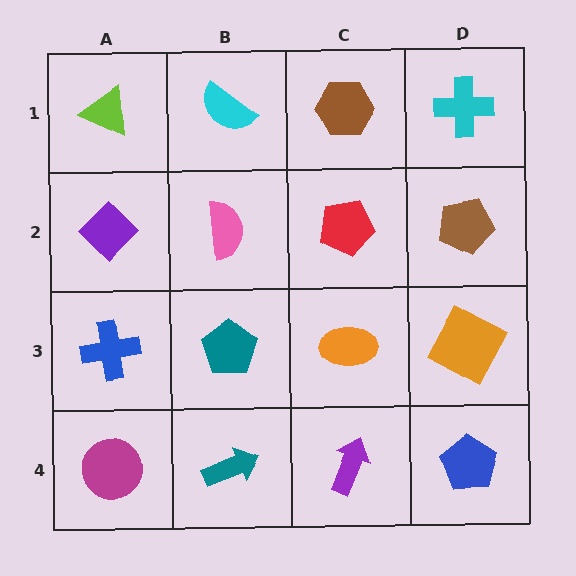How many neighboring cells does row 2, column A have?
3.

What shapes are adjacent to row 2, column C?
A brown hexagon (row 1, column C), an orange ellipse (row 3, column C), a pink semicircle (row 2, column B), a brown pentagon (row 2, column D).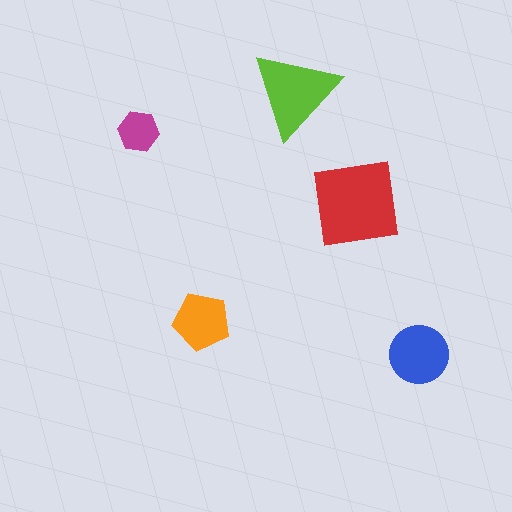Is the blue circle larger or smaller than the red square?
Smaller.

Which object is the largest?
The red square.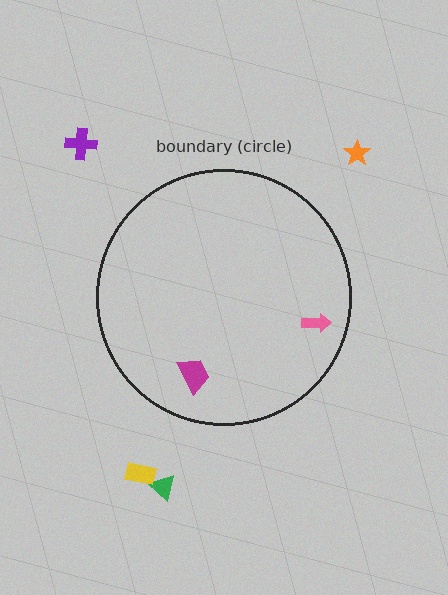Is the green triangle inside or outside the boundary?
Outside.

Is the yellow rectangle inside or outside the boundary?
Outside.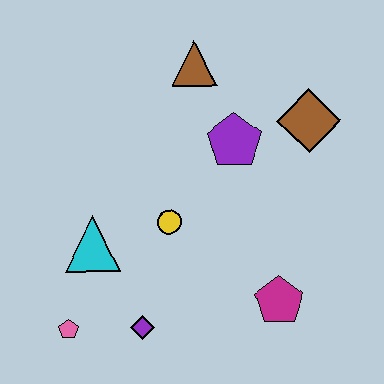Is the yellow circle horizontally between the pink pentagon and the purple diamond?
No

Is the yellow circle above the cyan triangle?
Yes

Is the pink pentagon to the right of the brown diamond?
No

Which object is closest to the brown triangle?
The purple pentagon is closest to the brown triangle.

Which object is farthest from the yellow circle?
The brown diamond is farthest from the yellow circle.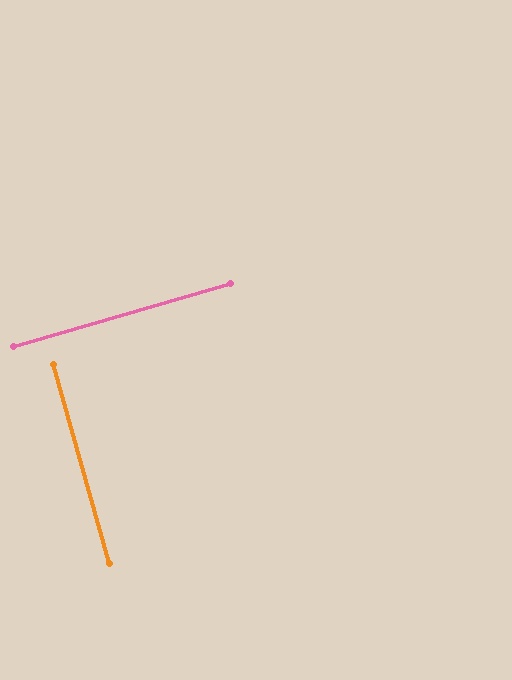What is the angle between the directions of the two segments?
Approximately 89 degrees.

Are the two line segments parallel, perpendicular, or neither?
Perpendicular — they meet at approximately 89°.